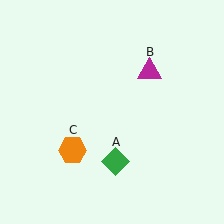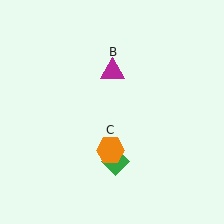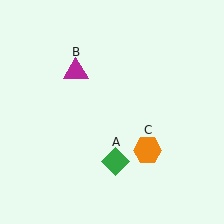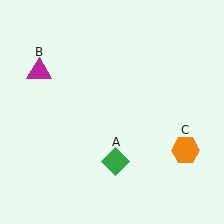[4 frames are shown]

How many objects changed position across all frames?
2 objects changed position: magenta triangle (object B), orange hexagon (object C).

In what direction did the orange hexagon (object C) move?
The orange hexagon (object C) moved right.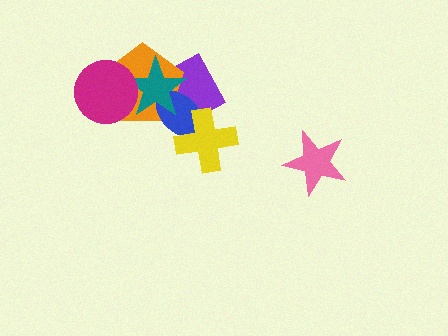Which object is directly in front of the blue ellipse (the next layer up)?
The teal star is directly in front of the blue ellipse.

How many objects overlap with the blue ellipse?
4 objects overlap with the blue ellipse.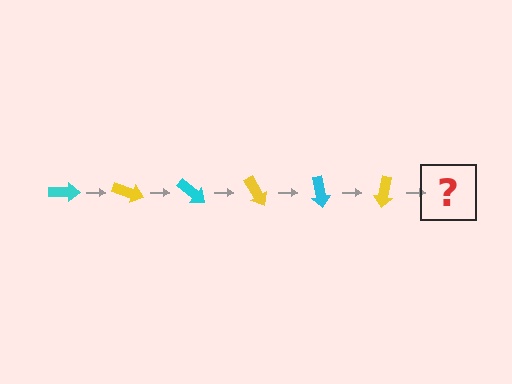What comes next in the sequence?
The next element should be a cyan arrow, rotated 120 degrees from the start.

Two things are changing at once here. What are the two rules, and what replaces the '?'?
The two rules are that it rotates 20 degrees each step and the color cycles through cyan and yellow. The '?' should be a cyan arrow, rotated 120 degrees from the start.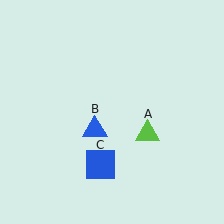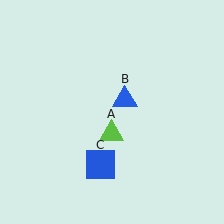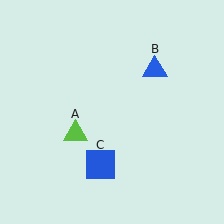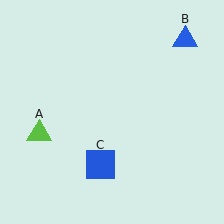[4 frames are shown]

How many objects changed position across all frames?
2 objects changed position: lime triangle (object A), blue triangle (object B).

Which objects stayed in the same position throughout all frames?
Blue square (object C) remained stationary.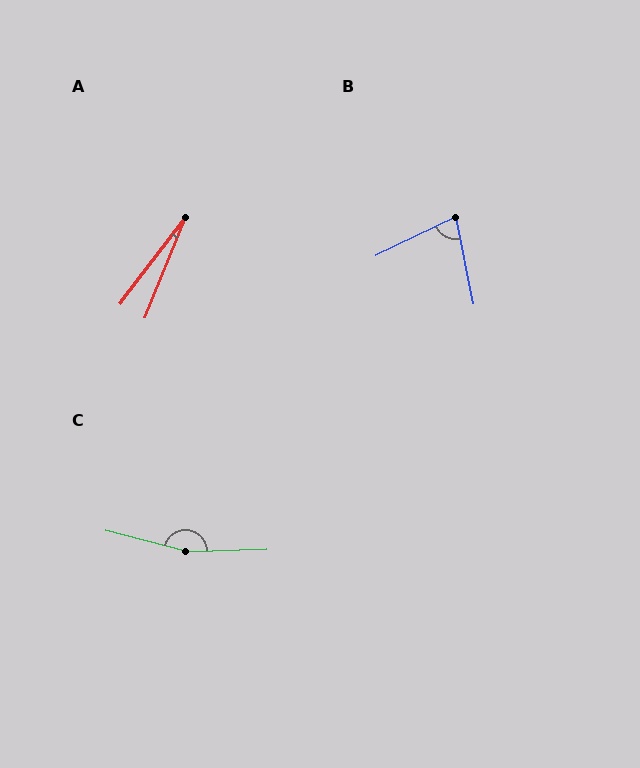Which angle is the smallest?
A, at approximately 15 degrees.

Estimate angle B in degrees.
Approximately 76 degrees.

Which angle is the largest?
C, at approximately 164 degrees.